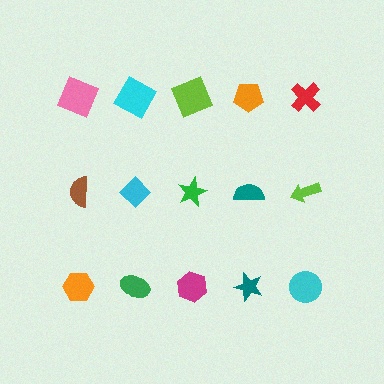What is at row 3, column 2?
A green ellipse.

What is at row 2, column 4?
A teal semicircle.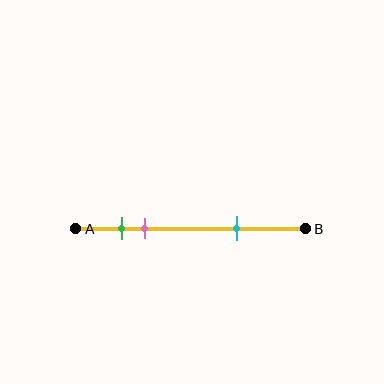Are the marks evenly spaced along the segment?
No, the marks are not evenly spaced.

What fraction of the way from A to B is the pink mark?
The pink mark is approximately 30% (0.3) of the way from A to B.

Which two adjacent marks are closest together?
The green and pink marks are the closest adjacent pair.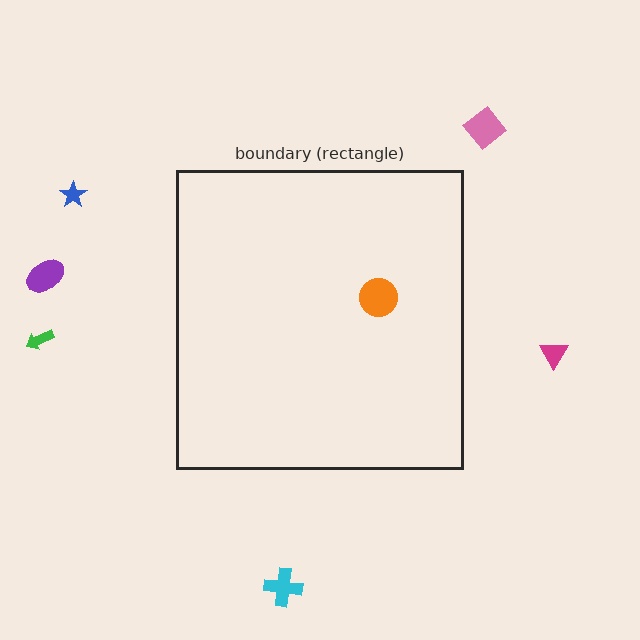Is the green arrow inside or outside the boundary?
Outside.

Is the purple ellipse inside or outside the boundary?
Outside.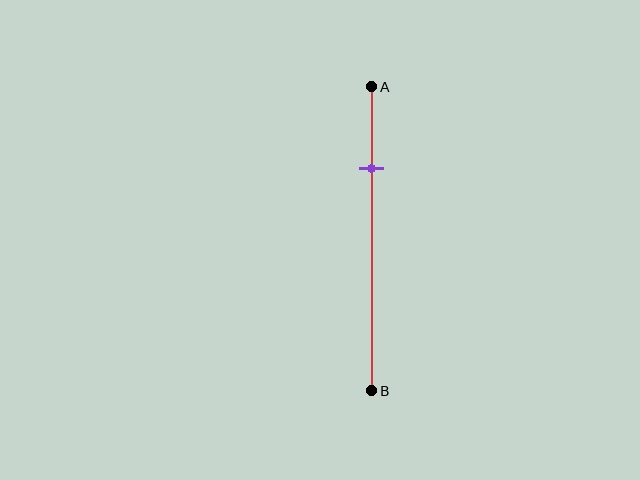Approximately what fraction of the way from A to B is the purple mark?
The purple mark is approximately 25% of the way from A to B.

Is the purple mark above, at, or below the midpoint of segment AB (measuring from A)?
The purple mark is above the midpoint of segment AB.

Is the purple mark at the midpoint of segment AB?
No, the mark is at about 25% from A, not at the 50% midpoint.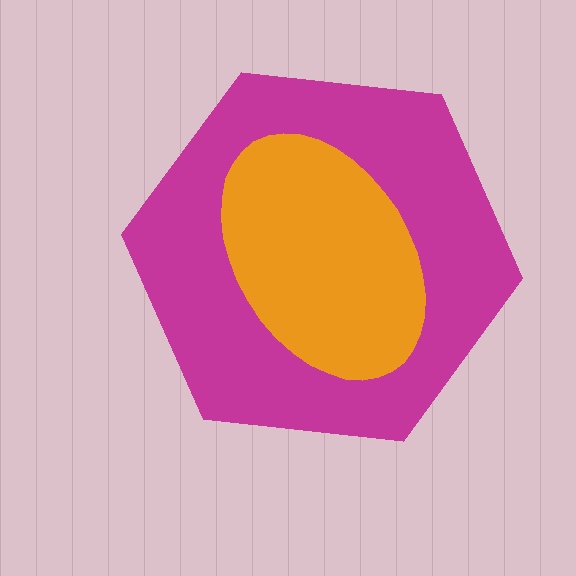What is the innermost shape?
The orange ellipse.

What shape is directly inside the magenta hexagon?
The orange ellipse.